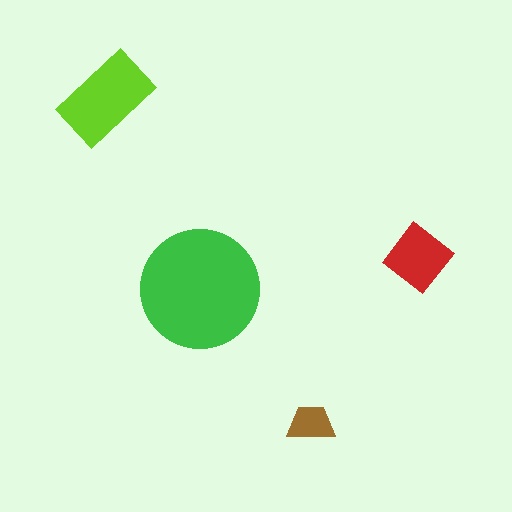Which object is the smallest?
The brown trapezoid.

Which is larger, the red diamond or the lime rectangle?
The lime rectangle.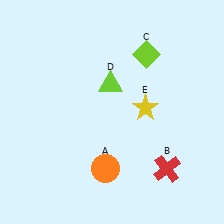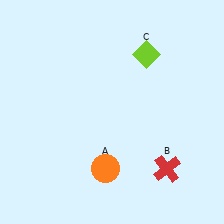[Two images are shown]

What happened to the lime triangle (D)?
The lime triangle (D) was removed in Image 2. It was in the top-left area of Image 1.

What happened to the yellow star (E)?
The yellow star (E) was removed in Image 2. It was in the top-right area of Image 1.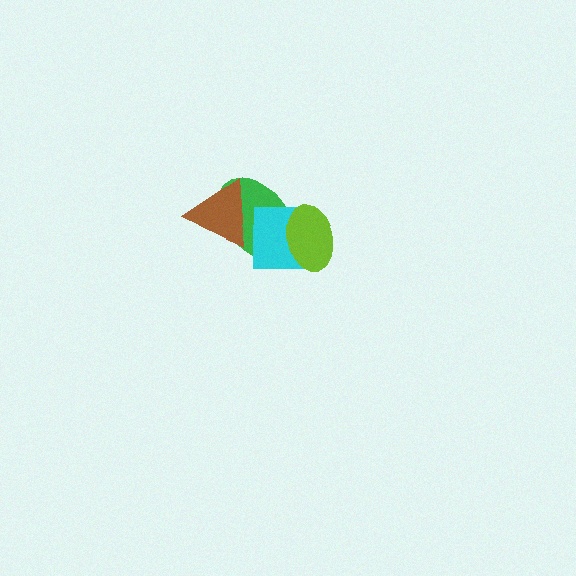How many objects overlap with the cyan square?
2 objects overlap with the cyan square.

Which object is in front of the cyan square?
The lime ellipse is in front of the cyan square.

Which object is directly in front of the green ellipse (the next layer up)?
The cyan square is directly in front of the green ellipse.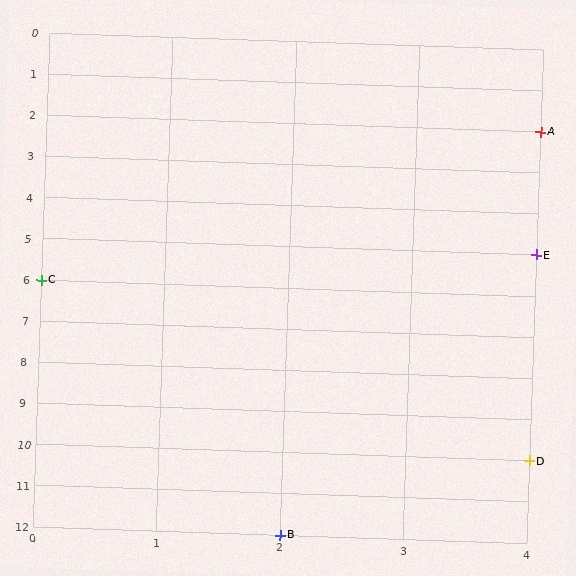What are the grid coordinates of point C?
Point C is at grid coordinates (0, 6).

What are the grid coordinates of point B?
Point B is at grid coordinates (2, 12).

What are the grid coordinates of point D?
Point D is at grid coordinates (4, 10).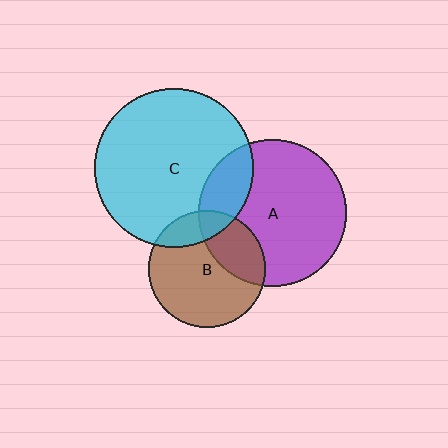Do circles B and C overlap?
Yes.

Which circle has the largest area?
Circle C (cyan).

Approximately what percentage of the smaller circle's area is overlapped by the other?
Approximately 15%.